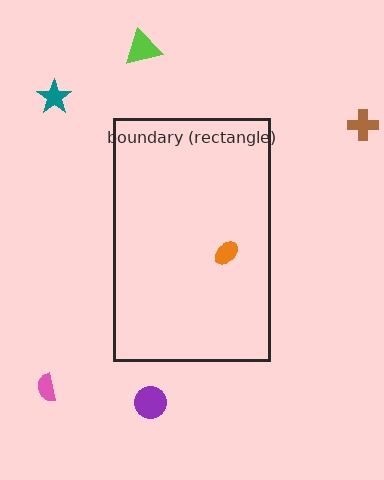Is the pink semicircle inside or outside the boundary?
Outside.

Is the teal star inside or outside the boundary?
Outside.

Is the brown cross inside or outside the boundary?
Outside.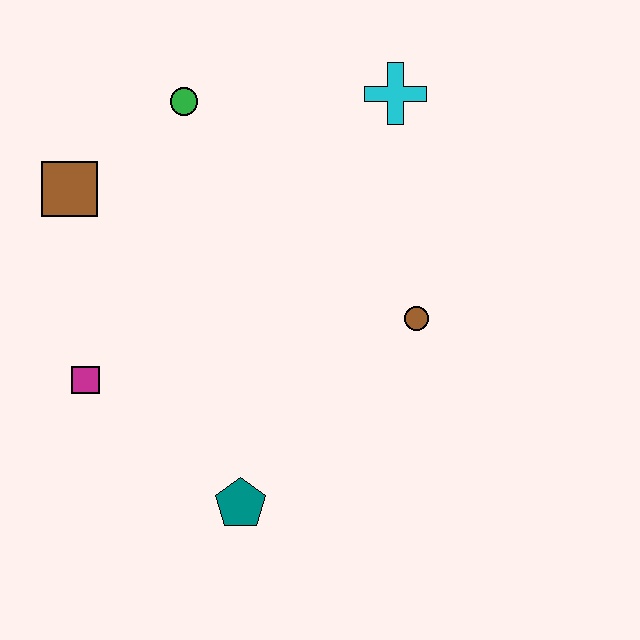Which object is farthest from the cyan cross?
The teal pentagon is farthest from the cyan cross.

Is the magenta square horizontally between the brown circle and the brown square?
Yes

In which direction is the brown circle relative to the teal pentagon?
The brown circle is above the teal pentagon.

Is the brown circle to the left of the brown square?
No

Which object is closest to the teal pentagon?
The magenta square is closest to the teal pentagon.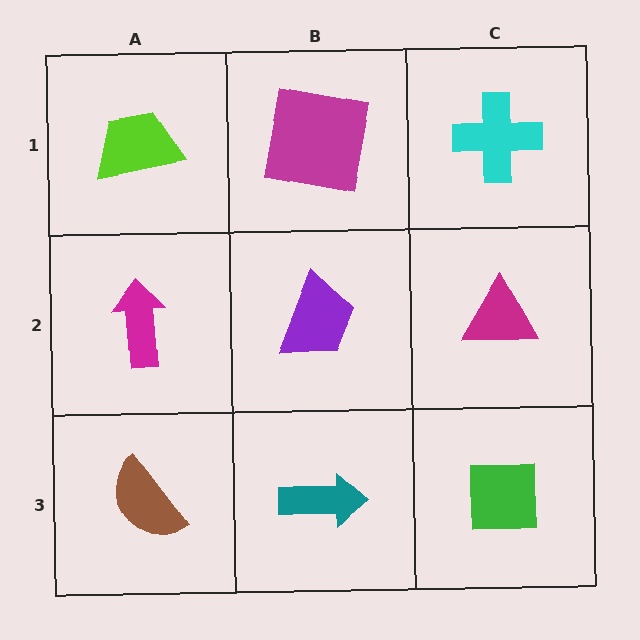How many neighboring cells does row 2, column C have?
3.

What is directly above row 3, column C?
A magenta triangle.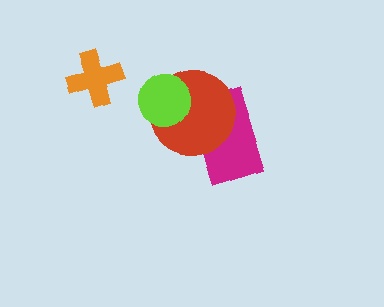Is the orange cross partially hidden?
No, no other shape covers it.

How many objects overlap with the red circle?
2 objects overlap with the red circle.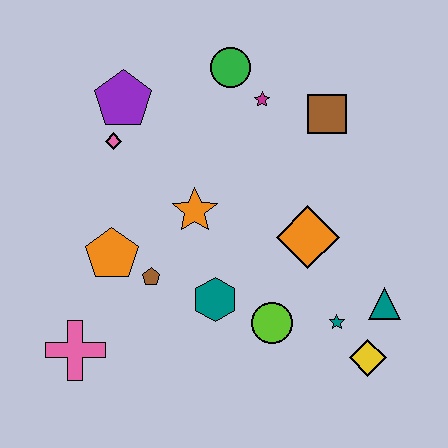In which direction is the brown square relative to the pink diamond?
The brown square is to the right of the pink diamond.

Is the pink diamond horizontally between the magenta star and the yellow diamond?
No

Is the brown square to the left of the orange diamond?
No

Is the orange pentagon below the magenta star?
Yes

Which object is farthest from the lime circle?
The purple pentagon is farthest from the lime circle.